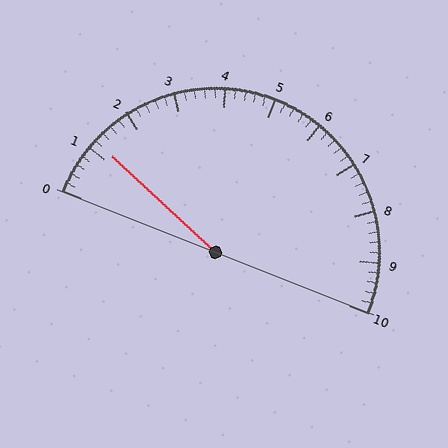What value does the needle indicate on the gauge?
The needle indicates approximately 1.2.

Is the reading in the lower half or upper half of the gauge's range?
The reading is in the lower half of the range (0 to 10).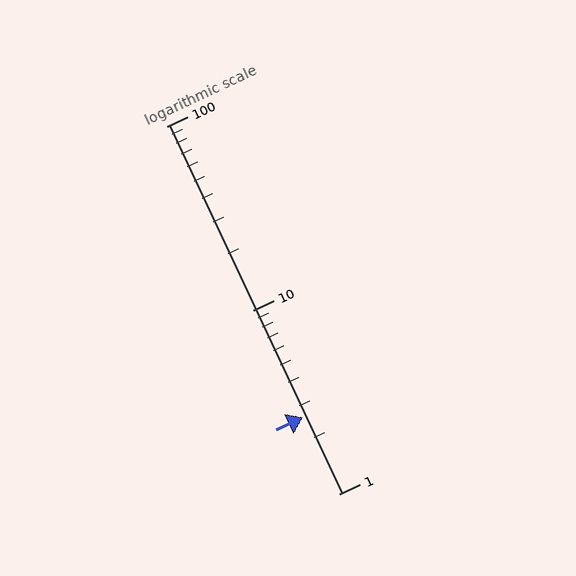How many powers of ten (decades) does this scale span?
The scale spans 2 decades, from 1 to 100.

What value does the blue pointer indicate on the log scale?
The pointer indicates approximately 2.6.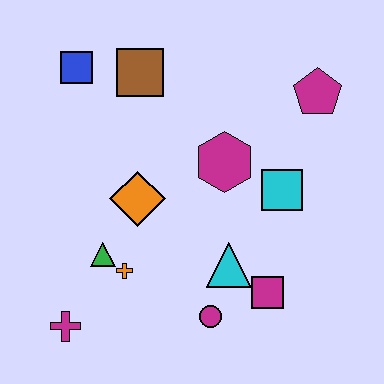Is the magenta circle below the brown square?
Yes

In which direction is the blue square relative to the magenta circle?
The blue square is above the magenta circle.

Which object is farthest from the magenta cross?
The magenta pentagon is farthest from the magenta cross.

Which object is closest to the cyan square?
The magenta hexagon is closest to the cyan square.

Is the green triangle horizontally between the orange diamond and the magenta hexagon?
No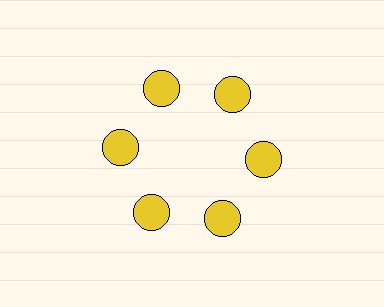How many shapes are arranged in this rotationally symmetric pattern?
There are 6 shapes, arranged in 6 groups of 1.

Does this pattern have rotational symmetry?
Yes, this pattern has 6-fold rotational symmetry. It looks the same after rotating 60 degrees around the center.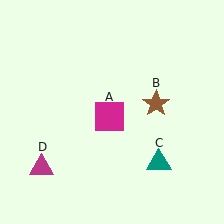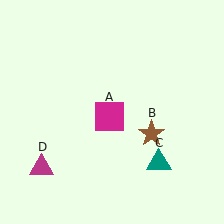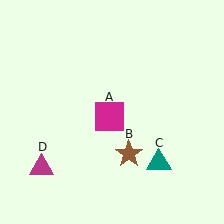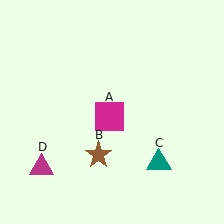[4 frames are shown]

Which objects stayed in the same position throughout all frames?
Magenta square (object A) and teal triangle (object C) and magenta triangle (object D) remained stationary.